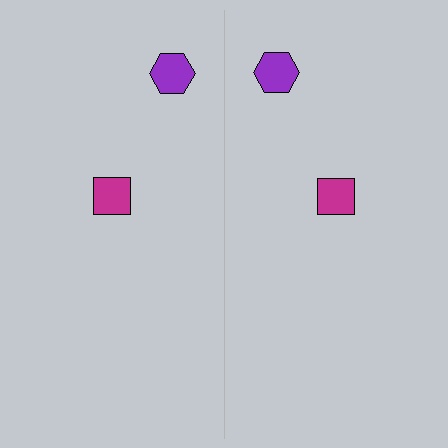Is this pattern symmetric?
Yes, this pattern has bilateral (reflection) symmetry.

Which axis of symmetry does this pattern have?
The pattern has a vertical axis of symmetry running through the center of the image.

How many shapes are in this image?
There are 4 shapes in this image.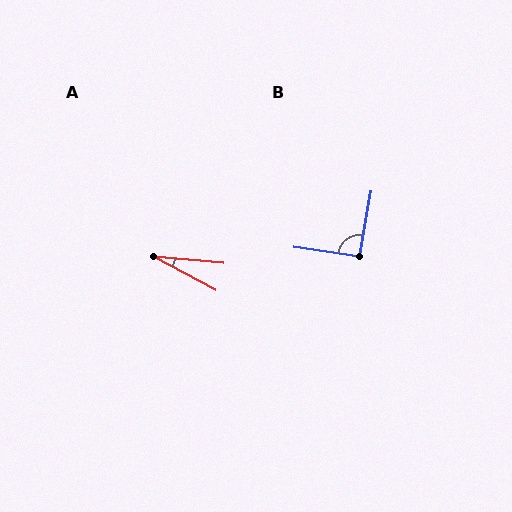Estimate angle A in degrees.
Approximately 23 degrees.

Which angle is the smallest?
A, at approximately 23 degrees.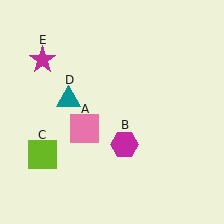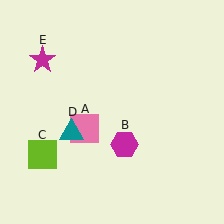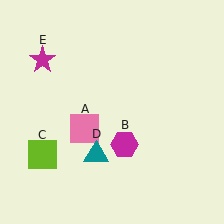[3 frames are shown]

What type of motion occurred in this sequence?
The teal triangle (object D) rotated counterclockwise around the center of the scene.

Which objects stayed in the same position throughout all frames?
Pink square (object A) and magenta hexagon (object B) and lime square (object C) and magenta star (object E) remained stationary.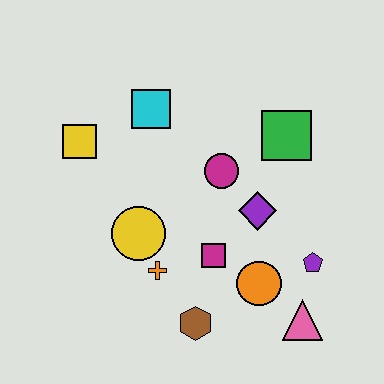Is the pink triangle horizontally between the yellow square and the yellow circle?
No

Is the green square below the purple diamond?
No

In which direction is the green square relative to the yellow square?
The green square is to the right of the yellow square.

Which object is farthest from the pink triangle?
The yellow square is farthest from the pink triangle.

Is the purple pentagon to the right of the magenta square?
Yes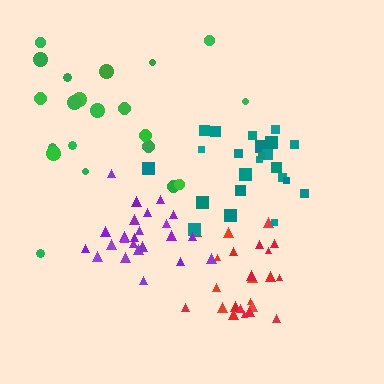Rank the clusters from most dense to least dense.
purple, red, teal, green.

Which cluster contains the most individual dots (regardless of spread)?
Purple (25).